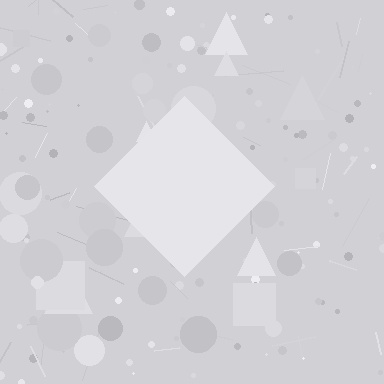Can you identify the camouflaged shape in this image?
The camouflaged shape is a diamond.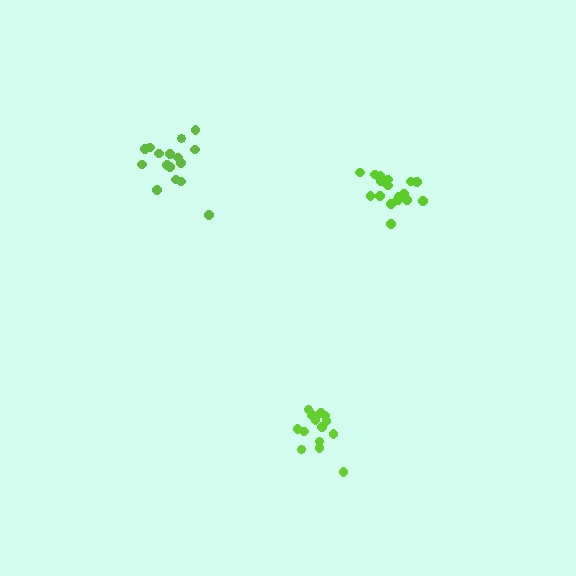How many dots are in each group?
Group 1: 16 dots, Group 2: 18 dots, Group 3: 15 dots (49 total).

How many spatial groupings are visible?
There are 3 spatial groupings.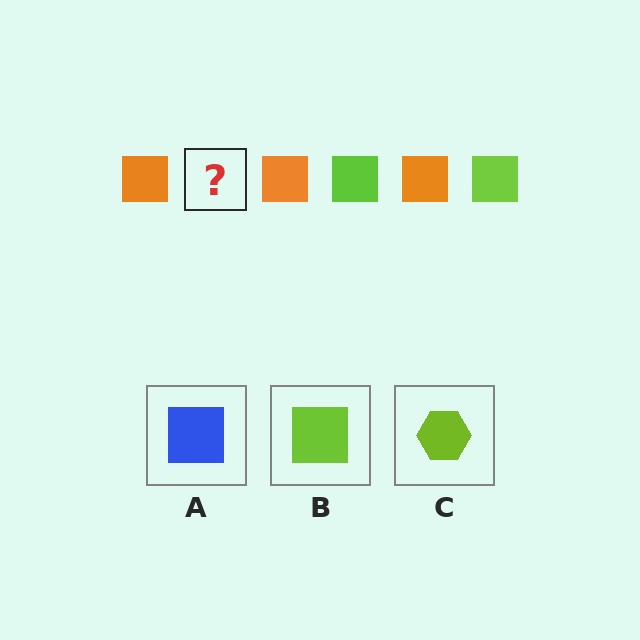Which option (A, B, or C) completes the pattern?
B.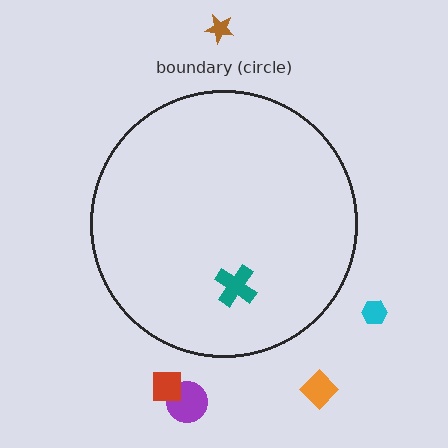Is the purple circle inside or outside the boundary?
Outside.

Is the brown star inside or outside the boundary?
Outside.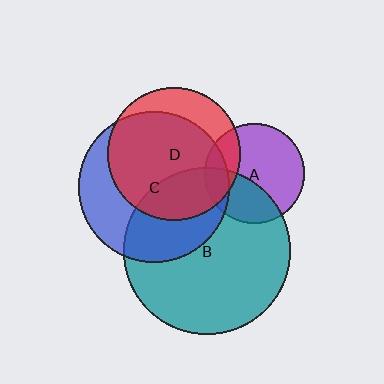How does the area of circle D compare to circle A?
Approximately 1.8 times.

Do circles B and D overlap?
Yes.